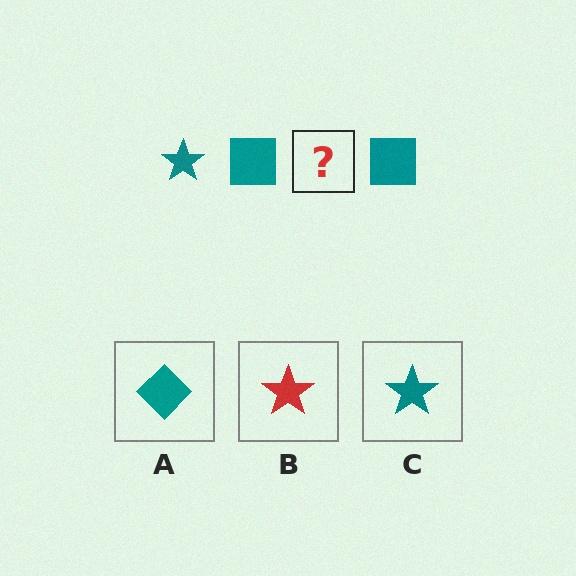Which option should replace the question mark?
Option C.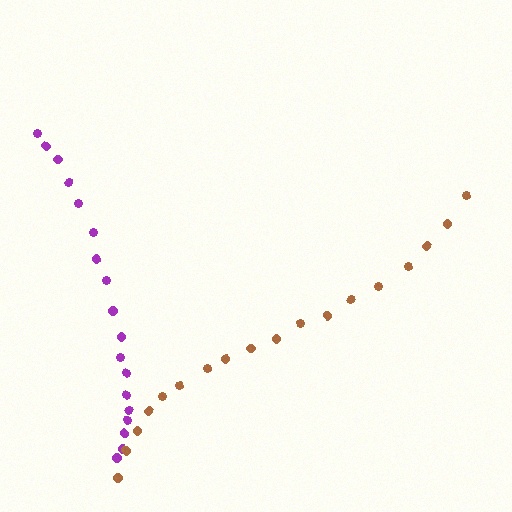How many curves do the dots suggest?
There are 2 distinct paths.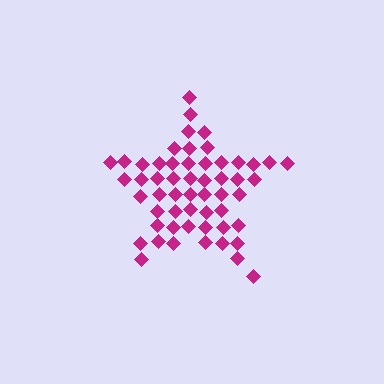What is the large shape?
The large shape is a star.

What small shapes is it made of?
It is made of small diamonds.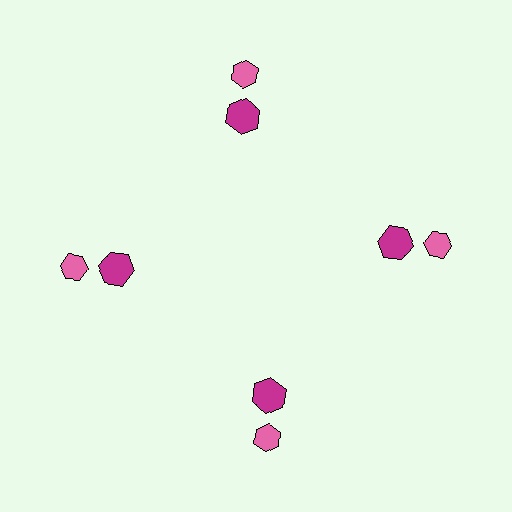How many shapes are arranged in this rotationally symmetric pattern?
There are 8 shapes, arranged in 4 groups of 2.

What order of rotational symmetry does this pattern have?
This pattern has 4-fold rotational symmetry.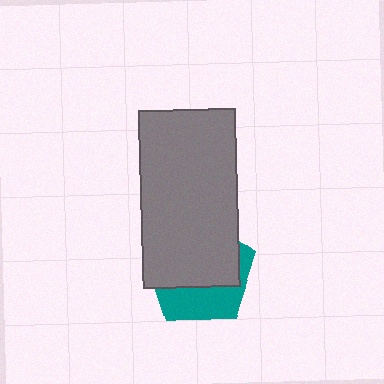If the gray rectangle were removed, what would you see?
You would see the complete teal pentagon.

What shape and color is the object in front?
The object in front is a gray rectangle.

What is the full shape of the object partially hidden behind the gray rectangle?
The partially hidden object is a teal pentagon.